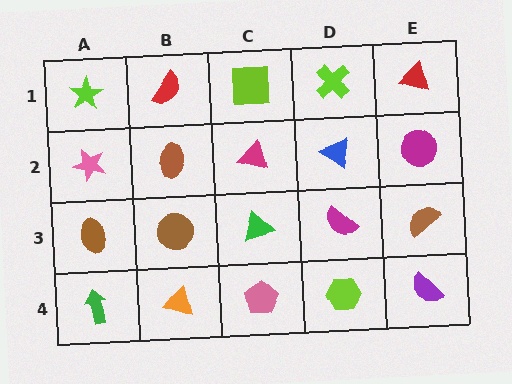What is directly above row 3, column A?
A pink star.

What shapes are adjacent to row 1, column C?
A magenta triangle (row 2, column C), a red semicircle (row 1, column B), a lime cross (row 1, column D).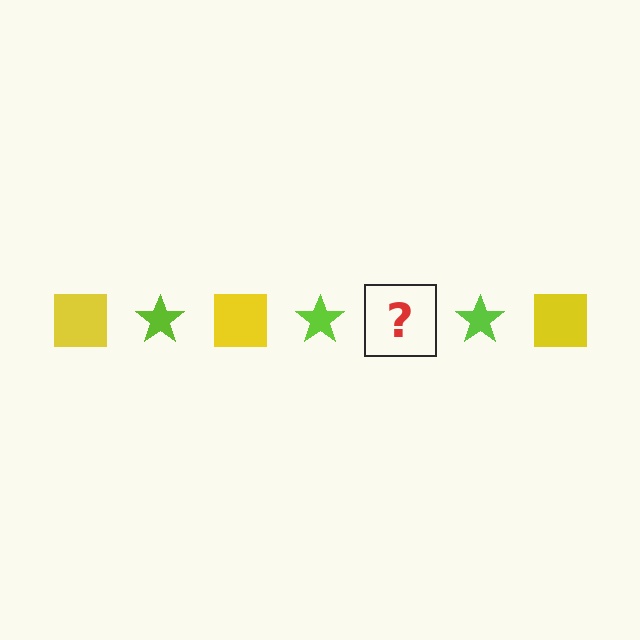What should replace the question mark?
The question mark should be replaced with a yellow square.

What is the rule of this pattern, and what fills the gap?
The rule is that the pattern alternates between yellow square and lime star. The gap should be filled with a yellow square.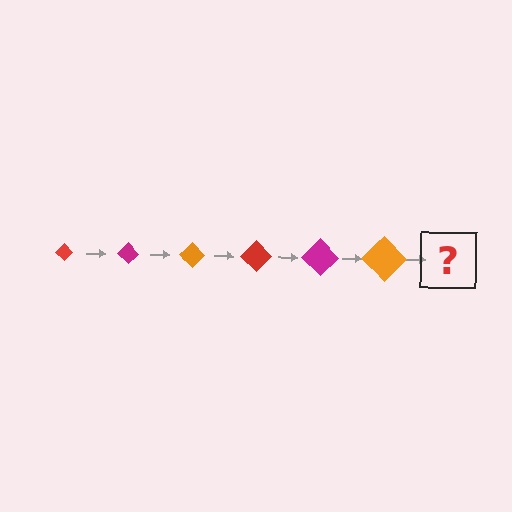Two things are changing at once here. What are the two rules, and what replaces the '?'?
The two rules are that the diamond grows larger each step and the color cycles through red, magenta, and orange. The '?' should be a red diamond, larger than the previous one.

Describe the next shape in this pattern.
It should be a red diamond, larger than the previous one.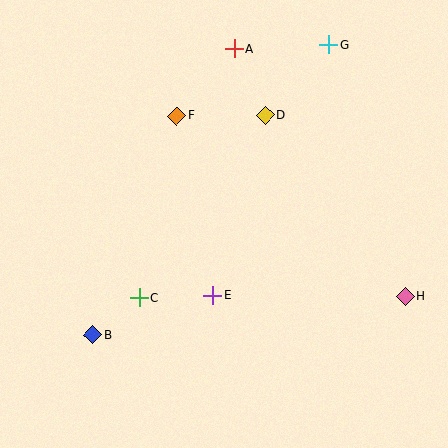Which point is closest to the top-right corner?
Point G is closest to the top-right corner.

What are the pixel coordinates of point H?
Point H is at (405, 297).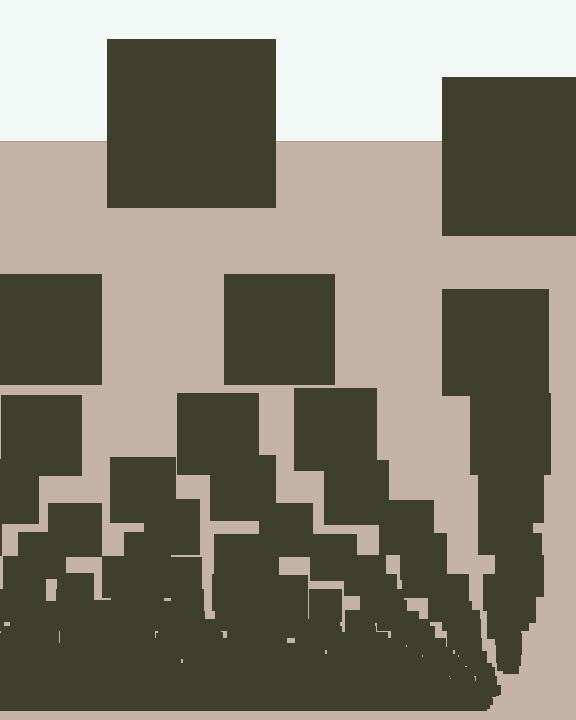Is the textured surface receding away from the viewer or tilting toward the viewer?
The surface appears to tilt toward the viewer. Texture elements get larger and sparser toward the top.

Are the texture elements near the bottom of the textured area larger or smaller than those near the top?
Smaller. The gradient is inverted — elements near the bottom are smaller and denser.